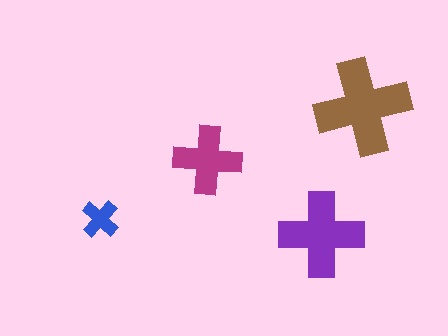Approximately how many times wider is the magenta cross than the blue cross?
About 2 times wider.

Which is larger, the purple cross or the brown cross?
The brown one.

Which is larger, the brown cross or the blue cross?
The brown one.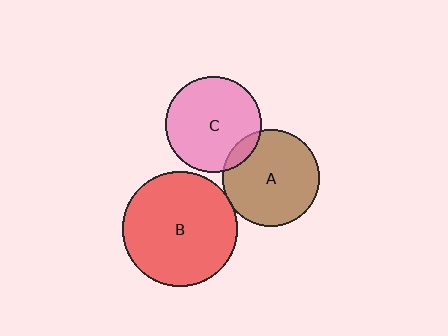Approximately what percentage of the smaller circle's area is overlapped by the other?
Approximately 5%.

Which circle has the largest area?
Circle B (red).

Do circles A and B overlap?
Yes.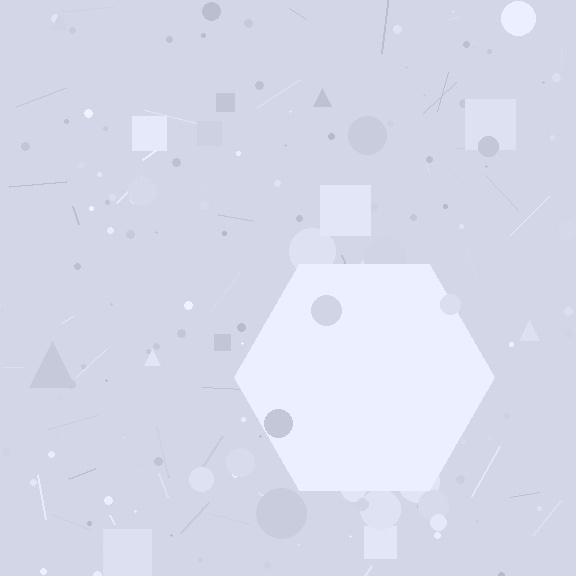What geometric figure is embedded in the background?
A hexagon is embedded in the background.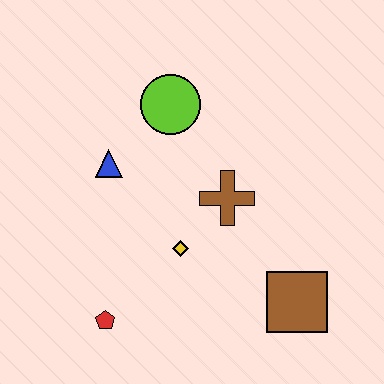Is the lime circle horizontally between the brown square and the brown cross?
No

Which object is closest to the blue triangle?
The lime circle is closest to the blue triangle.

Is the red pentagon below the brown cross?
Yes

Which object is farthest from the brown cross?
The red pentagon is farthest from the brown cross.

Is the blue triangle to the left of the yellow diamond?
Yes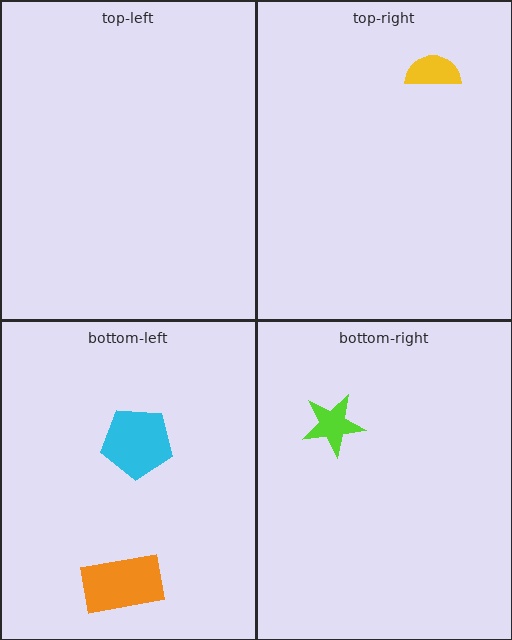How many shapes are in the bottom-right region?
1.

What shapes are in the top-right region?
The yellow semicircle.